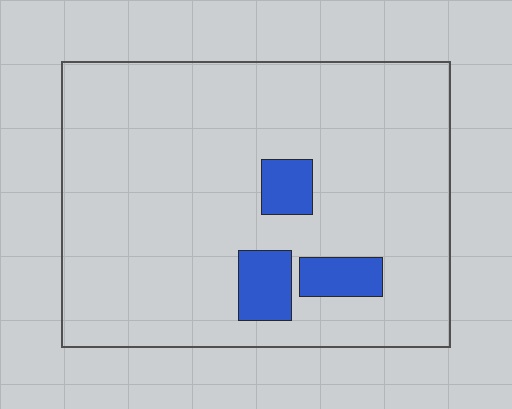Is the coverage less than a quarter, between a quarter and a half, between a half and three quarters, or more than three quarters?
Less than a quarter.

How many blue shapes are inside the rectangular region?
3.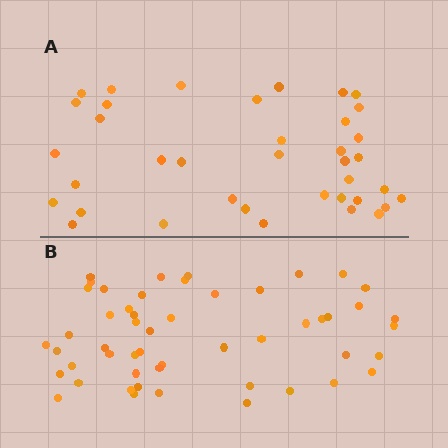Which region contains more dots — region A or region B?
Region B (the bottom region) has more dots.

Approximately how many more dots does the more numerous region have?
Region B has approximately 15 more dots than region A.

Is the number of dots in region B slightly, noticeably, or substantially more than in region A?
Region B has noticeably more, but not dramatically so. The ratio is roughly 1.4 to 1.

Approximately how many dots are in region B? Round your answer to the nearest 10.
About 50 dots. (The exact count is 52, which rounds to 50.)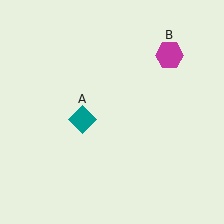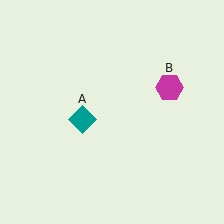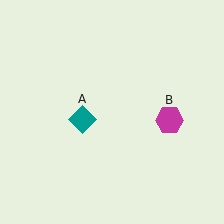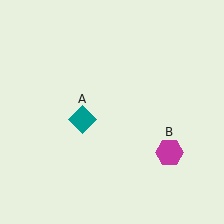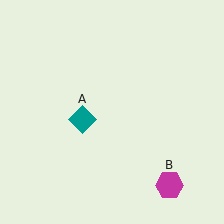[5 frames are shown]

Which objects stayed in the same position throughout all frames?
Teal diamond (object A) remained stationary.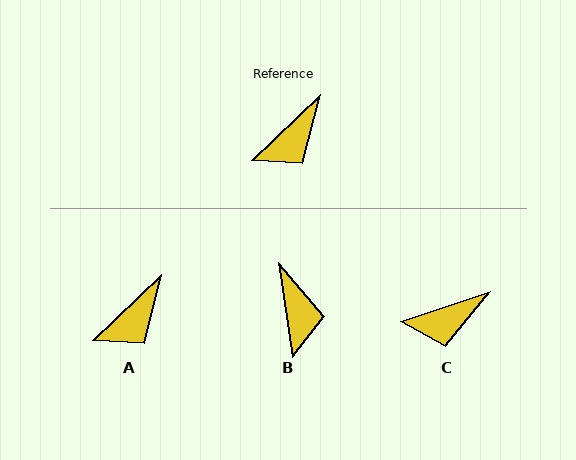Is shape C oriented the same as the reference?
No, it is off by about 25 degrees.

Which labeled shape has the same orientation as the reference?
A.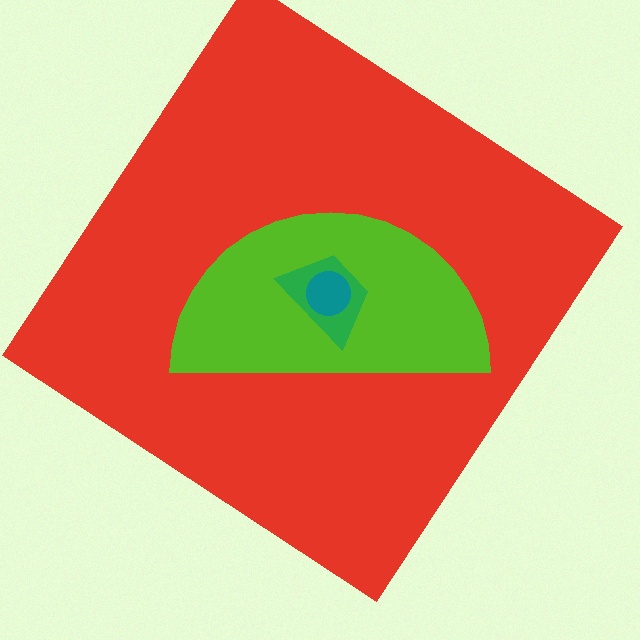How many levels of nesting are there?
4.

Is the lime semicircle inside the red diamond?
Yes.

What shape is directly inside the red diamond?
The lime semicircle.